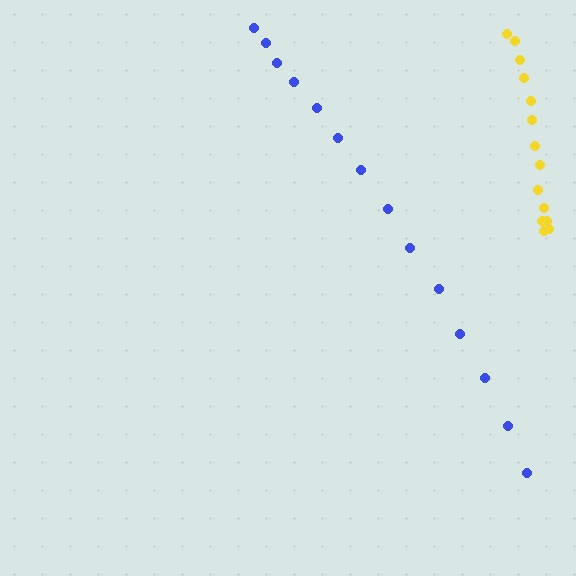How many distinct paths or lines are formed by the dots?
There are 2 distinct paths.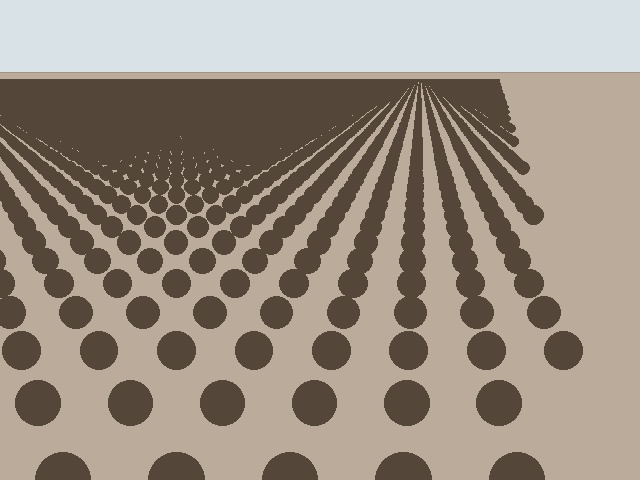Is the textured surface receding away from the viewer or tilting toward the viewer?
The surface is receding away from the viewer. Texture elements get smaller and denser toward the top.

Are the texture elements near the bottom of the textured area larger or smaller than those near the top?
Larger. Near the bottom, elements are closer to the viewer and appear at a bigger on-screen size.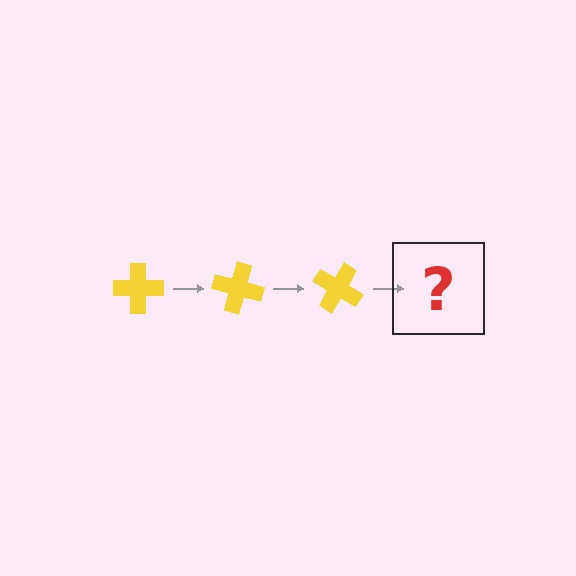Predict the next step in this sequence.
The next step is a yellow cross rotated 45 degrees.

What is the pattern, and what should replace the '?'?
The pattern is that the cross rotates 15 degrees each step. The '?' should be a yellow cross rotated 45 degrees.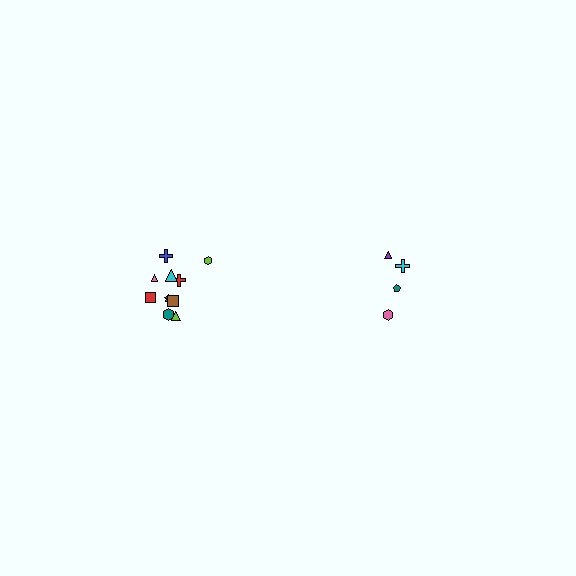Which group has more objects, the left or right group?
The left group.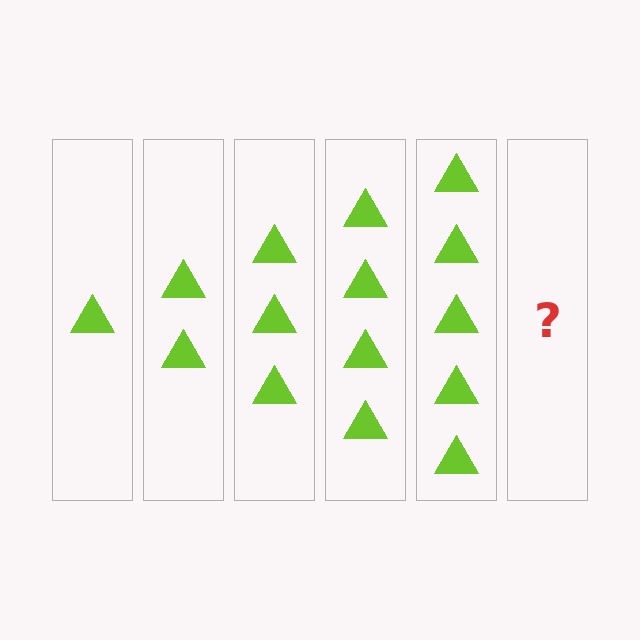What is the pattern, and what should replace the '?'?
The pattern is that each step adds one more triangle. The '?' should be 6 triangles.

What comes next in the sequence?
The next element should be 6 triangles.